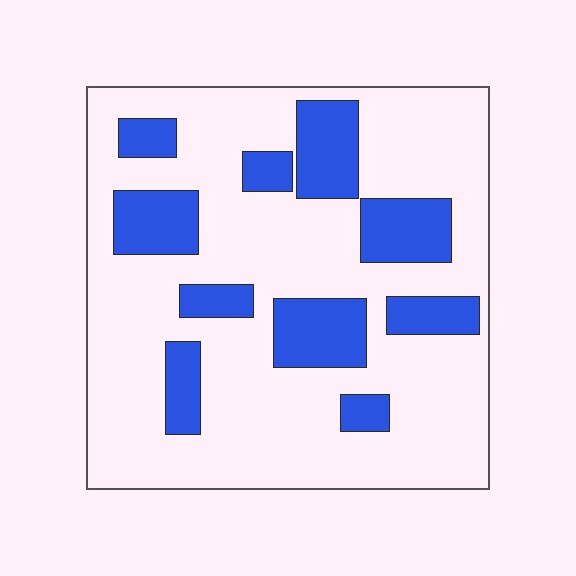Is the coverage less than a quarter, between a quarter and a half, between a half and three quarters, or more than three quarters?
Less than a quarter.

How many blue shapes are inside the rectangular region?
10.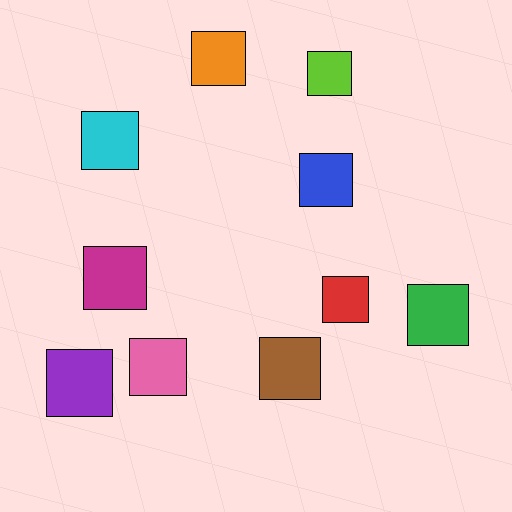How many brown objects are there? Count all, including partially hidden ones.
There is 1 brown object.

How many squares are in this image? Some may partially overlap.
There are 10 squares.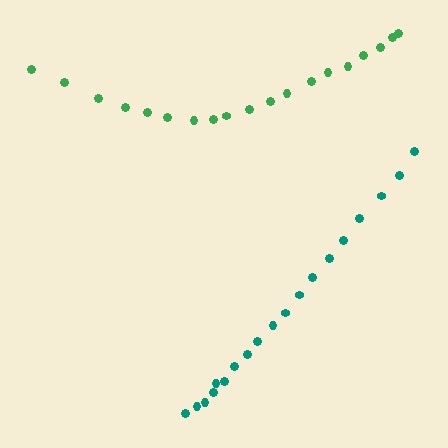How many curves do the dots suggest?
There are 2 distinct paths.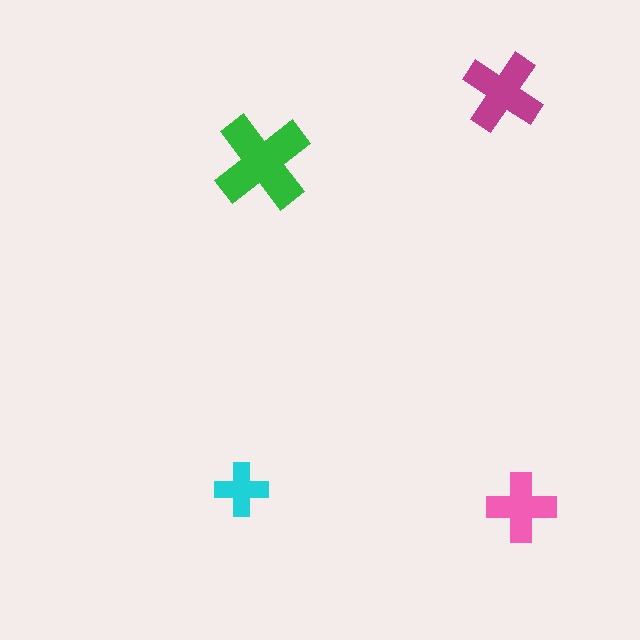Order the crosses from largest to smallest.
the green one, the magenta one, the pink one, the cyan one.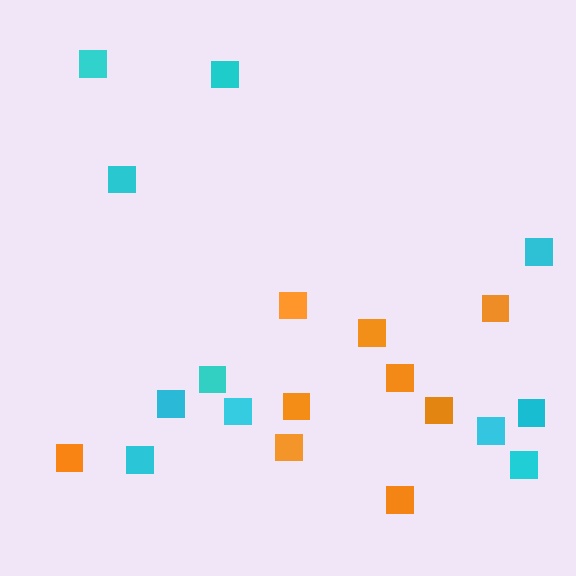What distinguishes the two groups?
There are 2 groups: one group of orange squares (9) and one group of cyan squares (11).